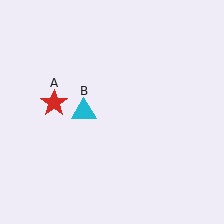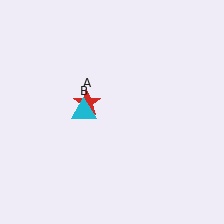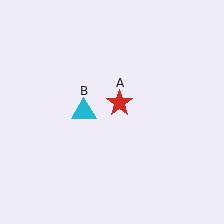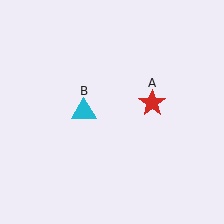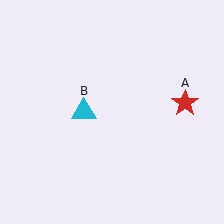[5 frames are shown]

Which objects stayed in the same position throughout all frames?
Cyan triangle (object B) remained stationary.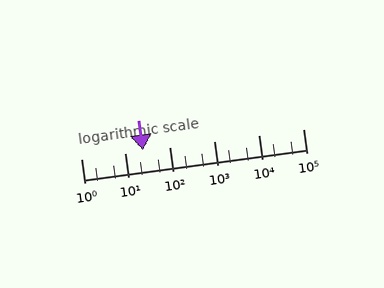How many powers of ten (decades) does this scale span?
The scale spans 5 decades, from 1 to 100000.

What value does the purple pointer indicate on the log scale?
The pointer indicates approximately 25.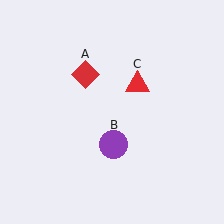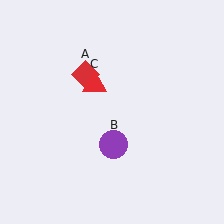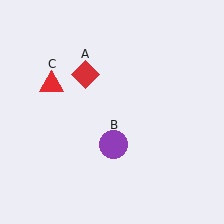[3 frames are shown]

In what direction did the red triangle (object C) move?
The red triangle (object C) moved left.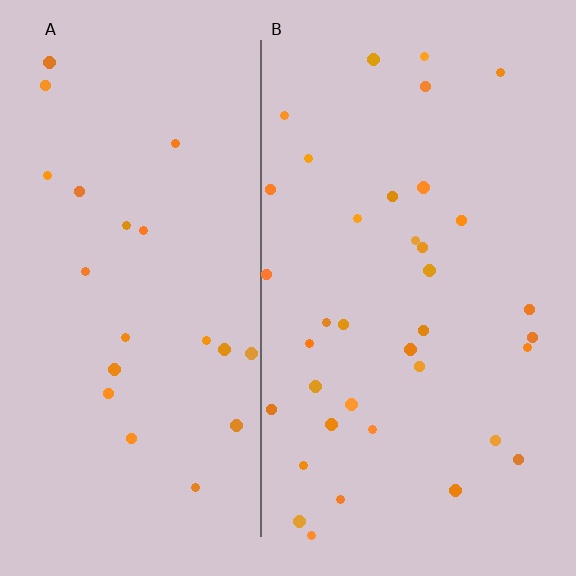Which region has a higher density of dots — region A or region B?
B (the right).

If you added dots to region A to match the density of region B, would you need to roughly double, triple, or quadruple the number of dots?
Approximately double.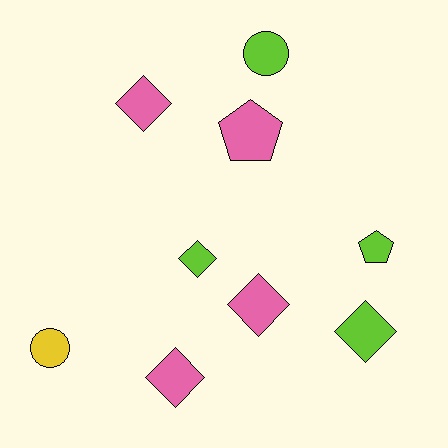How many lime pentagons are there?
There is 1 lime pentagon.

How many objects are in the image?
There are 9 objects.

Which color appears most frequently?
Pink, with 4 objects.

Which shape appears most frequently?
Diamond, with 5 objects.